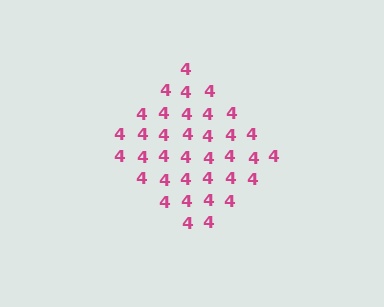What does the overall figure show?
The overall figure shows a diamond.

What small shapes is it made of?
It is made of small digit 4's.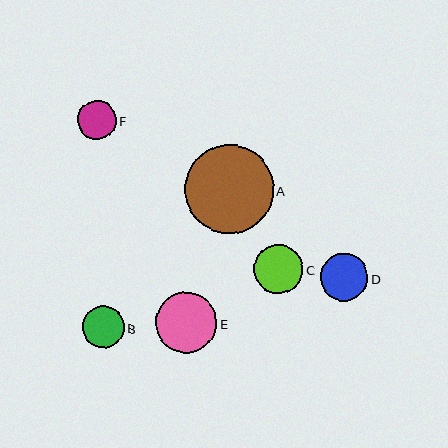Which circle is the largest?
Circle A is the largest with a size of approximately 89 pixels.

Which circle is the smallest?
Circle F is the smallest with a size of approximately 39 pixels.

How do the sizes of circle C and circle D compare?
Circle C and circle D are approximately the same size.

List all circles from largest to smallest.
From largest to smallest: A, E, C, D, B, F.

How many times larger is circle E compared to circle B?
Circle E is approximately 1.4 times the size of circle B.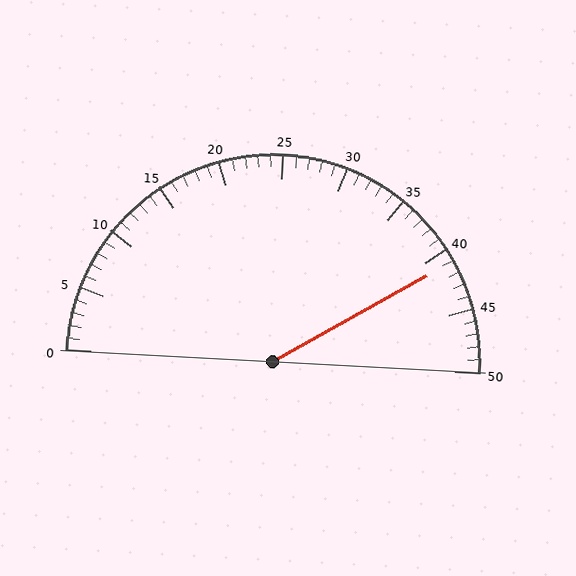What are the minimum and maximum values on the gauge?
The gauge ranges from 0 to 50.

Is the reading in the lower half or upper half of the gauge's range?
The reading is in the upper half of the range (0 to 50).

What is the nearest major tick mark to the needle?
The nearest major tick mark is 40.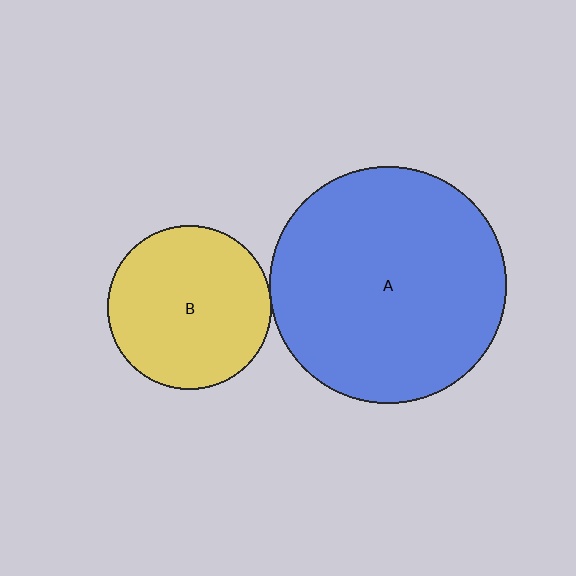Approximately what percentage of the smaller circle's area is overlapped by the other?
Approximately 5%.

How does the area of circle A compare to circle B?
Approximately 2.1 times.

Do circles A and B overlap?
Yes.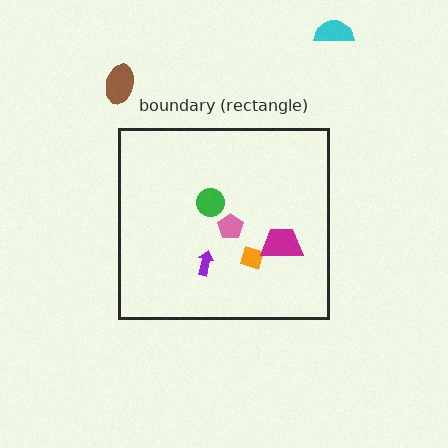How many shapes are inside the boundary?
5 inside, 2 outside.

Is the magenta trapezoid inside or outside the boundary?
Inside.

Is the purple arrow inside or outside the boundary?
Inside.